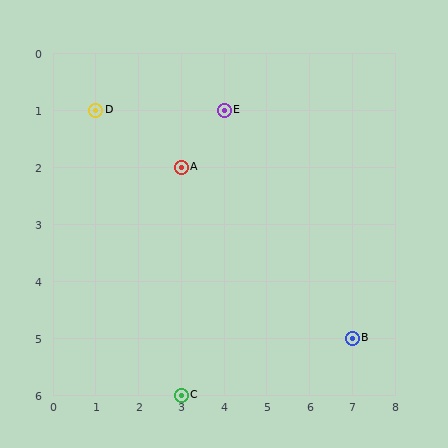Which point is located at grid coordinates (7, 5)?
Point B is at (7, 5).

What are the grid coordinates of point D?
Point D is at grid coordinates (1, 1).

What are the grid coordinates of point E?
Point E is at grid coordinates (4, 1).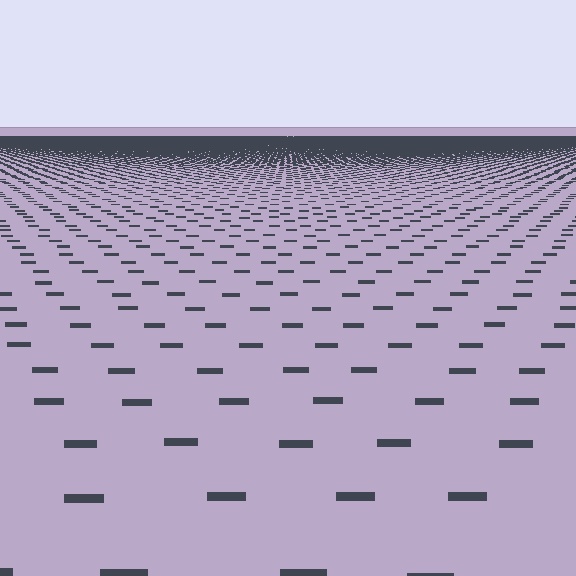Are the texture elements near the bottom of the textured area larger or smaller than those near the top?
Larger. Near the bottom, elements are closer to the viewer and appear at a bigger on-screen size.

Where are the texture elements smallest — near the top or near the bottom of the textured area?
Near the top.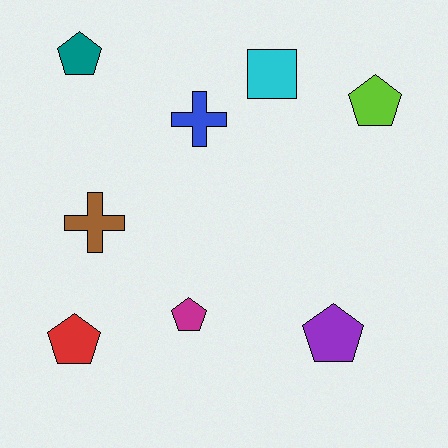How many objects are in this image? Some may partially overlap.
There are 8 objects.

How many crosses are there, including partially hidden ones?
There are 2 crosses.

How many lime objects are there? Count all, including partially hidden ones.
There is 1 lime object.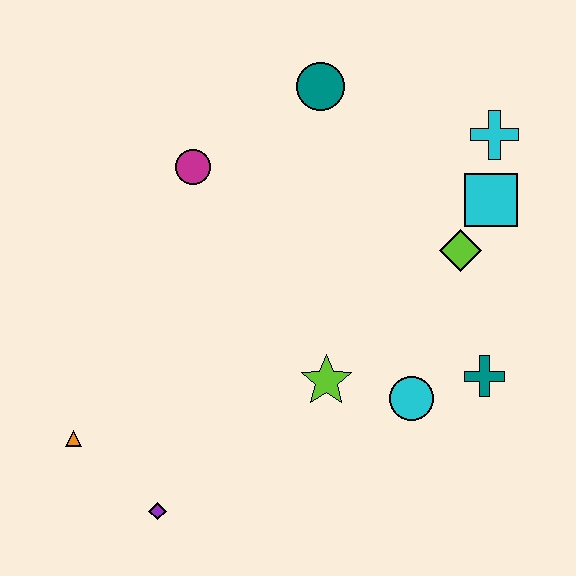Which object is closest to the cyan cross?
The cyan square is closest to the cyan cross.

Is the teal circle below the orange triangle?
No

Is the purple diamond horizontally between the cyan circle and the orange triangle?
Yes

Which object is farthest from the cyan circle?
The orange triangle is farthest from the cyan circle.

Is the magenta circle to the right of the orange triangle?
Yes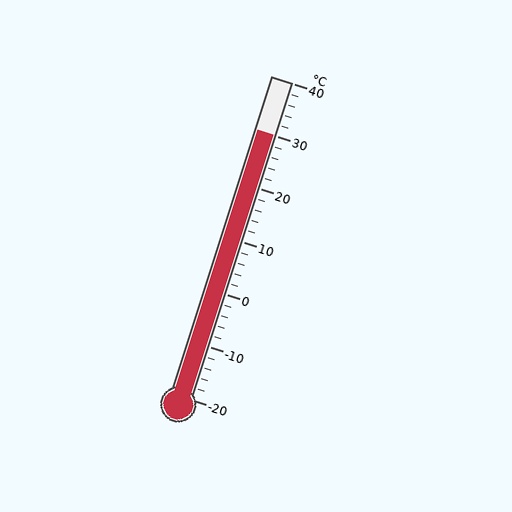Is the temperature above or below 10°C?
The temperature is above 10°C.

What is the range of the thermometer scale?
The thermometer scale ranges from -20°C to 40°C.